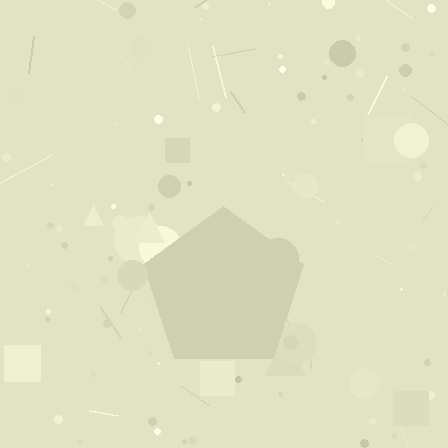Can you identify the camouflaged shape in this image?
The camouflaged shape is a pentagon.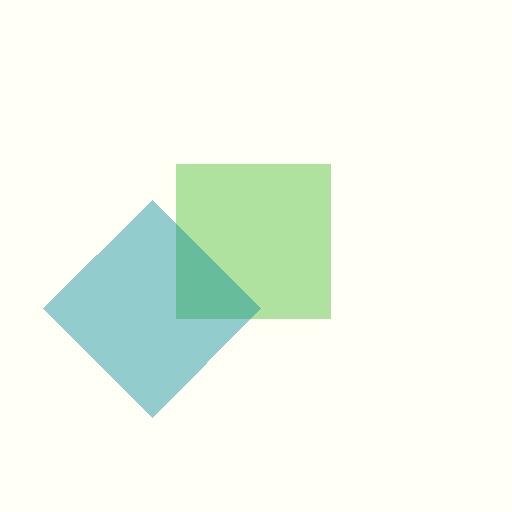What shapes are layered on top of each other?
The layered shapes are: a lime square, a teal diamond.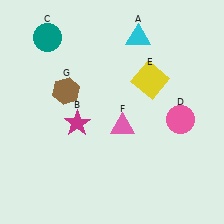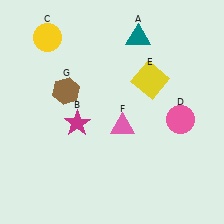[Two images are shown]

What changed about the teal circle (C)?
In Image 1, C is teal. In Image 2, it changed to yellow.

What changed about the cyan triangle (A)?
In Image 1, A is cyan. In Image 2, it changed to teal.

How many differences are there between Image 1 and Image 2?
There are 2 differences between the two images.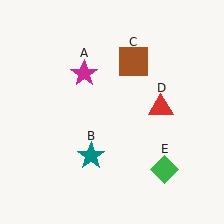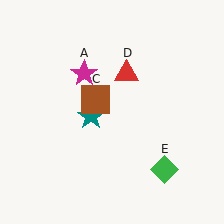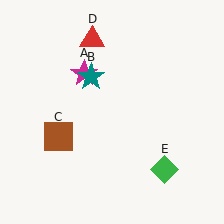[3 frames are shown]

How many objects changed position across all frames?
3 objects changed position: teal star (object B), brown square (object C), red triangle (object D).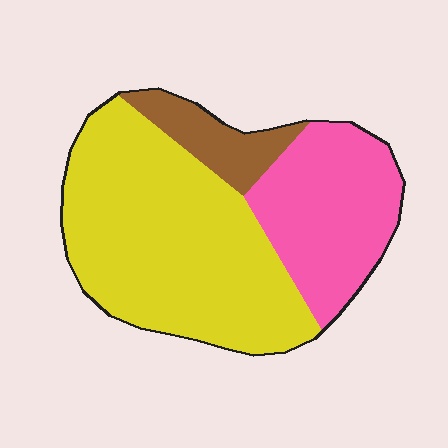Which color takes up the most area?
Yellow, at roughly 60%.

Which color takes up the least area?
Brown, at roughly 10%.